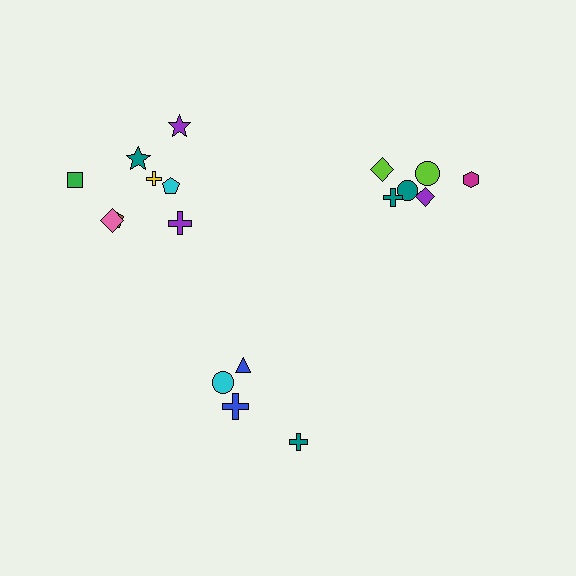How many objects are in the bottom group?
There are 4 objects.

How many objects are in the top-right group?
There are 6 objects.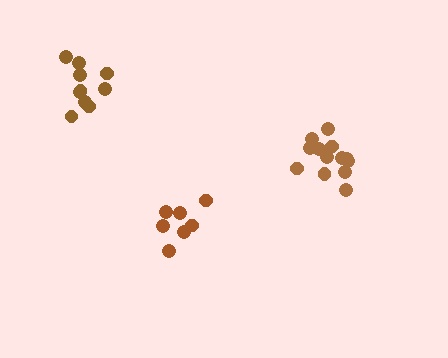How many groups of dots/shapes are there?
There are 3 groups.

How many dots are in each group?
Group 1: 8 dots, Group 2: 13 dots, Group 3: 10 dots (31 total).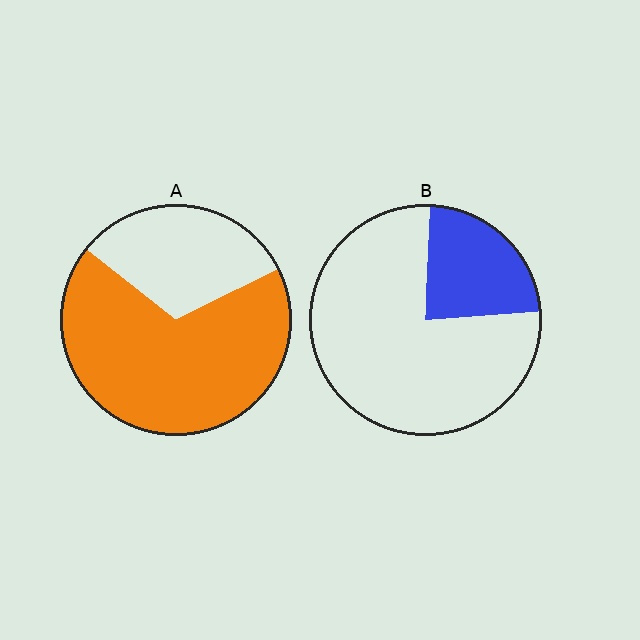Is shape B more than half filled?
No.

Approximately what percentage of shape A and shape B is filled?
A is approximately 70% and B is approximately 25%.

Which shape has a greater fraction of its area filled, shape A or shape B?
Shape A.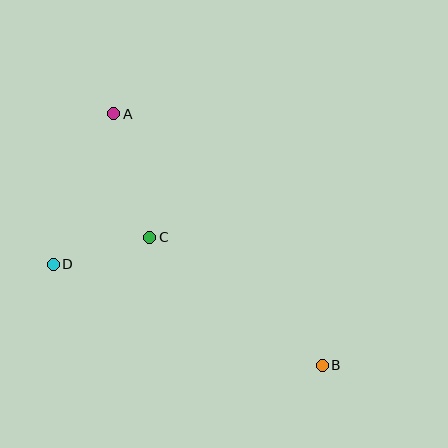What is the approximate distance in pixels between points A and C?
The distance between A and C is approximately 129 pixels.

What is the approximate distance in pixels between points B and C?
The distance between B and C is approximately 215 pixels.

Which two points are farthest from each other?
Points A and B are farthest from each other.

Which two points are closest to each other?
Points C and D are closest to each other.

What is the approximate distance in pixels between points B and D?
The distance between B and D is approximately 287 pixels.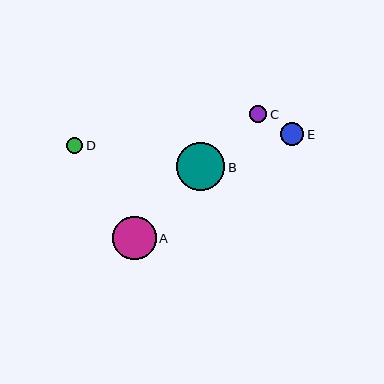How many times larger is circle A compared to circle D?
Circle A is approximately 2.7 times the size of circle D.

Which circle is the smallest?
Circle D is the smallest with a size of approximately 16 pixels.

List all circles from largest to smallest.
From largest to smallest: B, A, E, C, D.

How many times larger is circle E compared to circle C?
Circle E is approximately 1.4 times the size of circle C.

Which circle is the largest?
Circle B is the largest with a size of approximately 49 pixels.